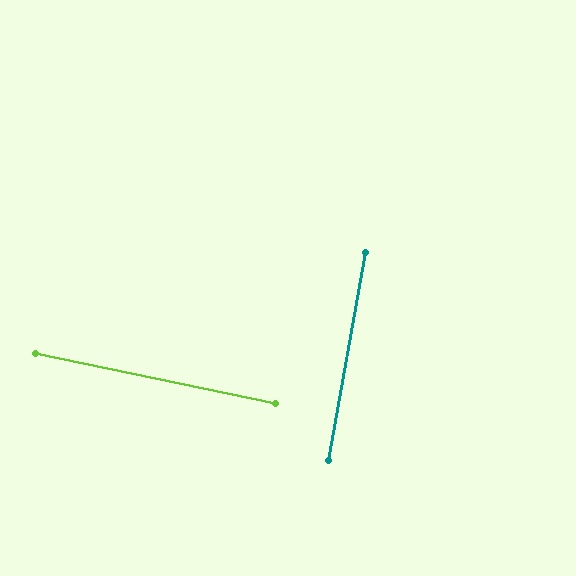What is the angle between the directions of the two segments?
Approximately 88 degrees.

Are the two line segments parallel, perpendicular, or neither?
Perpendicular — they meet at approximately 88°.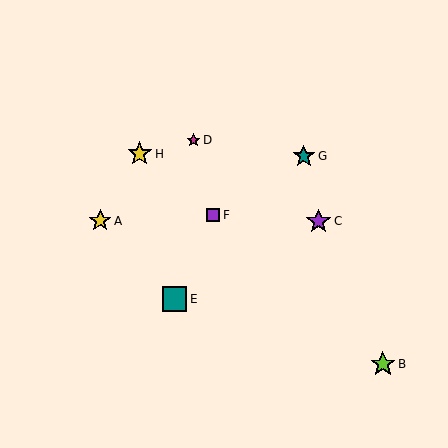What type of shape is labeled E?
Shape E is a teal square.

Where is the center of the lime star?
The center of the lime star is at (383, 364).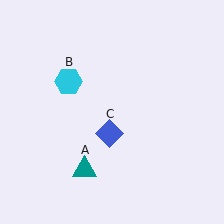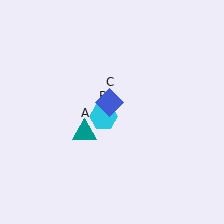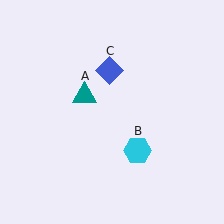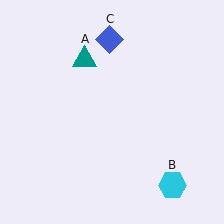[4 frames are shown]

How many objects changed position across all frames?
3 objects changed position: teal triangle (object A), cyan hexagon (object B), blue diamond (object C).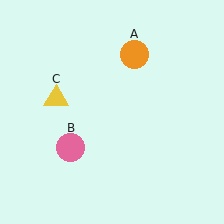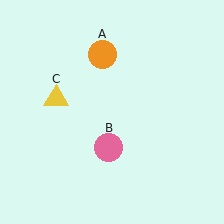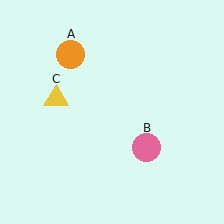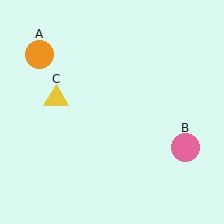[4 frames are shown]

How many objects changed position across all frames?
2 objects changed position: orange circle (object A), pink circle (object B).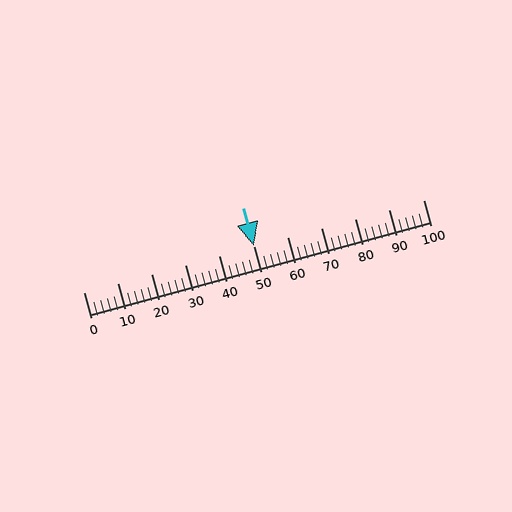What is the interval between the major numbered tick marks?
The major tick marks are spaced 10 units apart.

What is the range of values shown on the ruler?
The ruler shows values from 0 to 100.